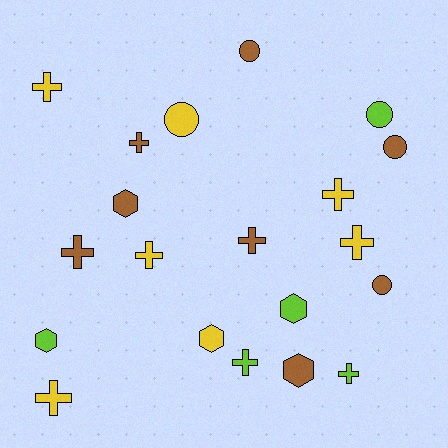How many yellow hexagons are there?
There is 1 yellow hexagon.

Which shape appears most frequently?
Cross, with 10 objects.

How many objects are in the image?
There are 20 objects.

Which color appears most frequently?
Brown, with 8 objects.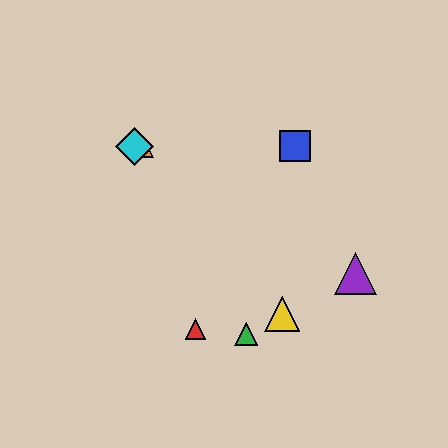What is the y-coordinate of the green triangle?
The green triangle is at y≈334.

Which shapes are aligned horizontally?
The blue square, the orange triangle, the cyan diamond are aligned horizontally.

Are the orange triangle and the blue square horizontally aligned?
Yes, both are at y≈146.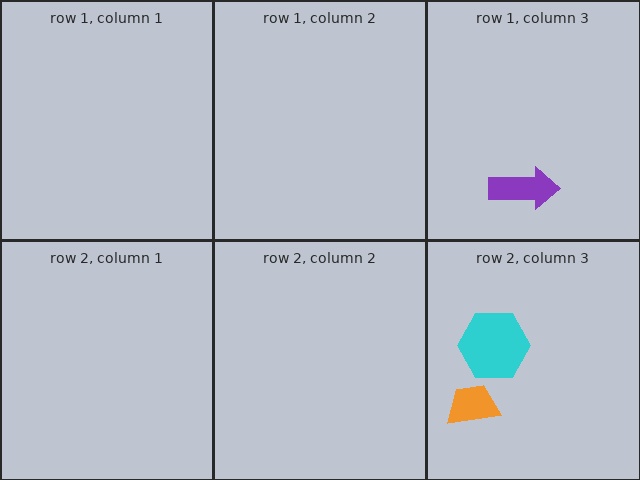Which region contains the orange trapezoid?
The row 2, column 3 region.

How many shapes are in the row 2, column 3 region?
2.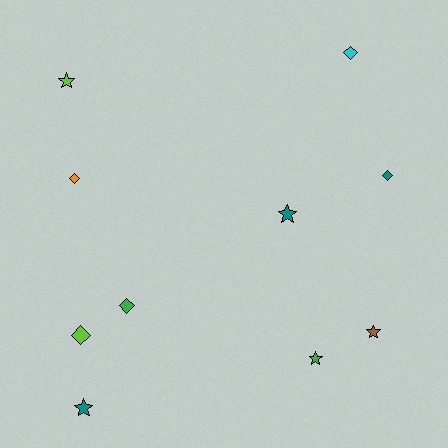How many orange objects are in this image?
There is 1 orange object.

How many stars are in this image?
There are 5 stars.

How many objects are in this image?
There are 10 objects.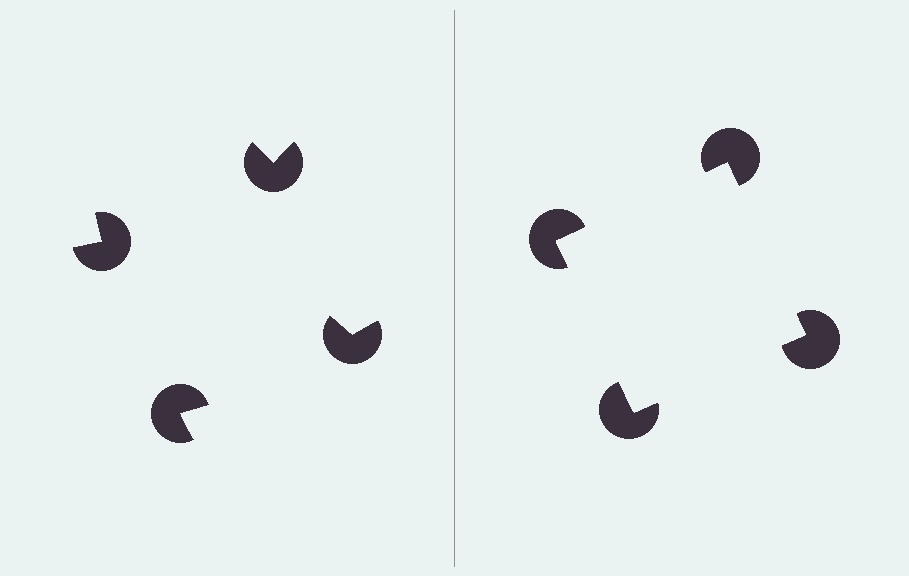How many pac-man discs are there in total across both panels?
8 — 4 on each side.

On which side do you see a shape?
An illusory square appears on the right side. On the left side the wedge cuts are rotated, so no coherent shape forms.